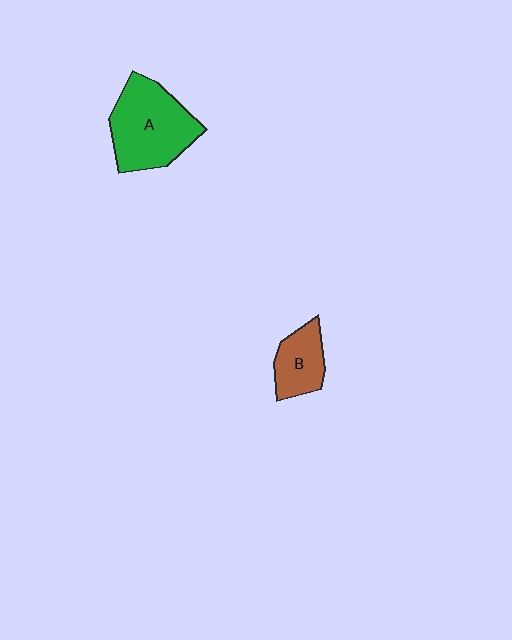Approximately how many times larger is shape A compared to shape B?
Approximately 2.0 times.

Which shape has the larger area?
Shape A (green).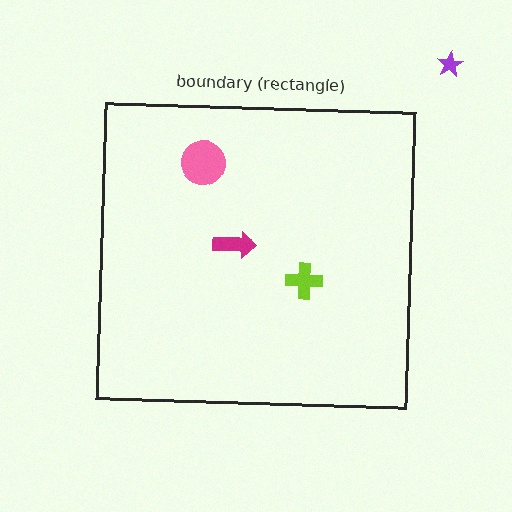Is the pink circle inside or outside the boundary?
Inside.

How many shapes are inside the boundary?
3 inside, 1 outside.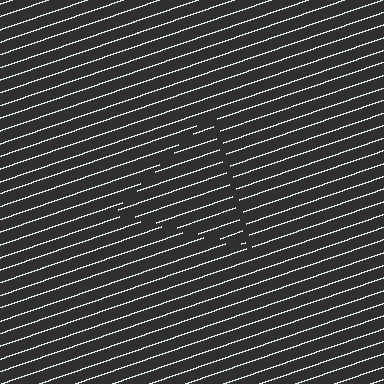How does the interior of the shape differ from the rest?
The interior of the shape contains the same grating, shifted by half a period — the contour is defined by the phase discontinuity where line-ends from the inner and outer gratings abut.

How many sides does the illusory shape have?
3 sides — the line-ends trace a triangle.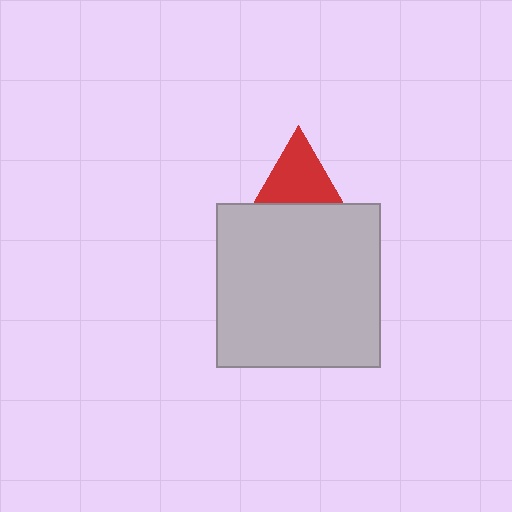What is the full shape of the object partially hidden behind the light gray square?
The partially hidden object is a red triangle.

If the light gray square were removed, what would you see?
You would see the complete red triangle.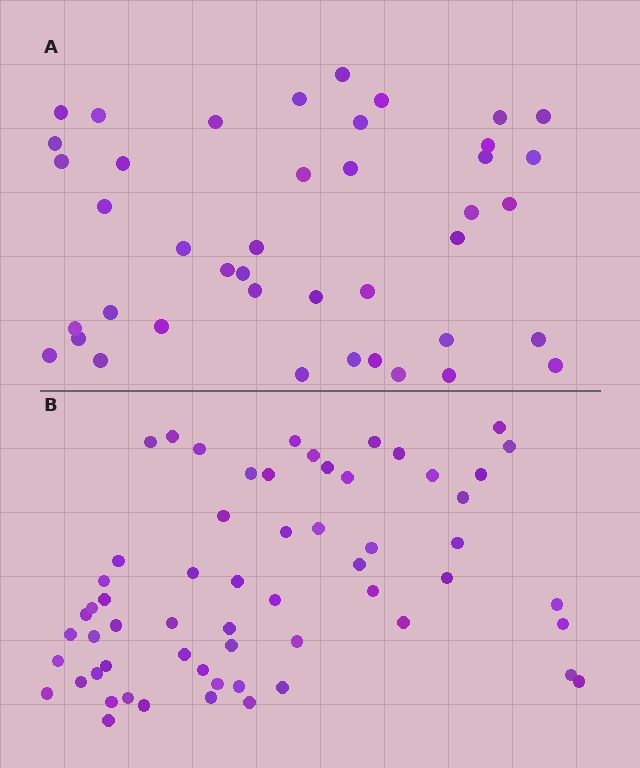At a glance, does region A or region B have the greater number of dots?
Region B (the bottom region) has more dots.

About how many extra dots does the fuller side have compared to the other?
Region B has approximately 20 more dots than region A.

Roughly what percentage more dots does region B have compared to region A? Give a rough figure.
About 45% more.